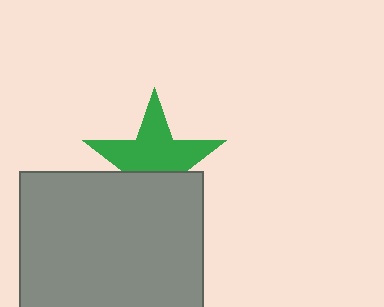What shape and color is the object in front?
The object in front is a gray square.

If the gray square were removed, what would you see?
You would see the complete green star.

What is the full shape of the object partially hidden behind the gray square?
The partially hidden object is a green star.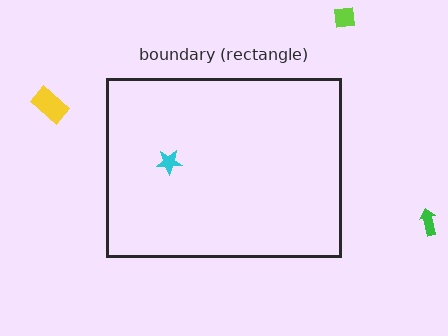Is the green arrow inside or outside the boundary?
Outside.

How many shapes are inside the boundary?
1 inside, 3 outside.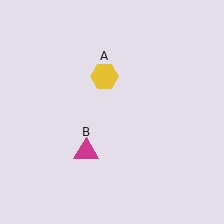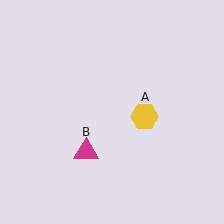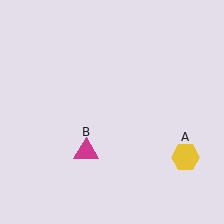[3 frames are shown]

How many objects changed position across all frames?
1 object changed position: yellow hexagon (object A).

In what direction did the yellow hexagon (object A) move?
The yellow hexagon (object A) moved down and to the right.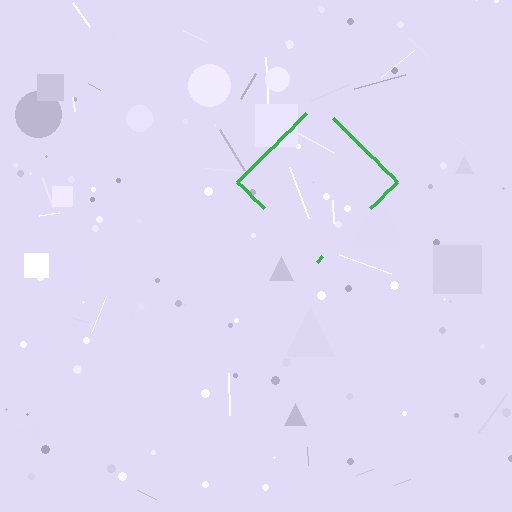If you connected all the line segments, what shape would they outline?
They would outline a diamond.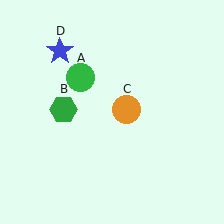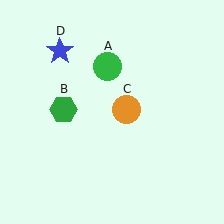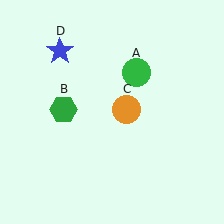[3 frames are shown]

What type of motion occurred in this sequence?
The green circle (object A) rotated clockwise around the center of the scene.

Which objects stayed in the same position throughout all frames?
Green hexagon (object B) and orange circle (object C) and blue star (object D) remained stationary.